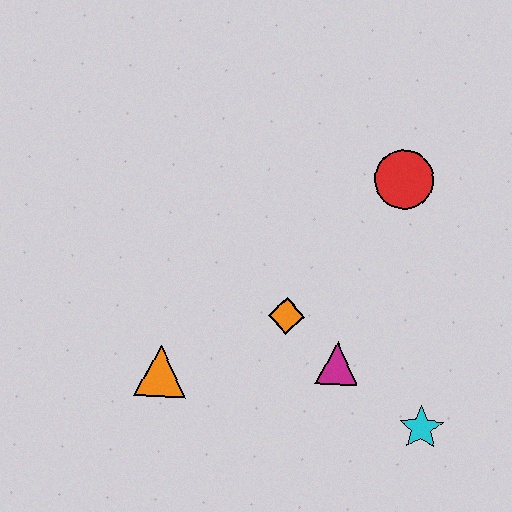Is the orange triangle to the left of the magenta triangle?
Yes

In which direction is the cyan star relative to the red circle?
The cyan star is below the red circle.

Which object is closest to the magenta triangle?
The orange diamond is closest to the magenta triangle.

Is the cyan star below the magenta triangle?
Yes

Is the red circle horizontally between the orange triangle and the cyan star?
Yes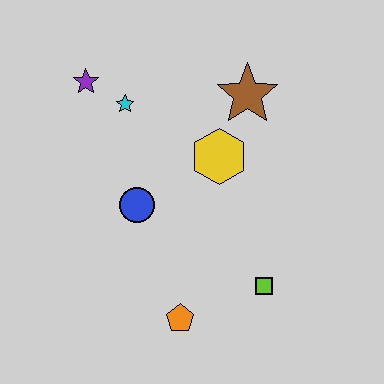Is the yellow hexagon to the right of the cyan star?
Yes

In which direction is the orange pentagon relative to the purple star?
The orange pentagon is below the purple star.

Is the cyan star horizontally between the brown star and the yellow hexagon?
No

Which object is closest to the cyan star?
The purple star is closest to the cyan star.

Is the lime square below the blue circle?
Yes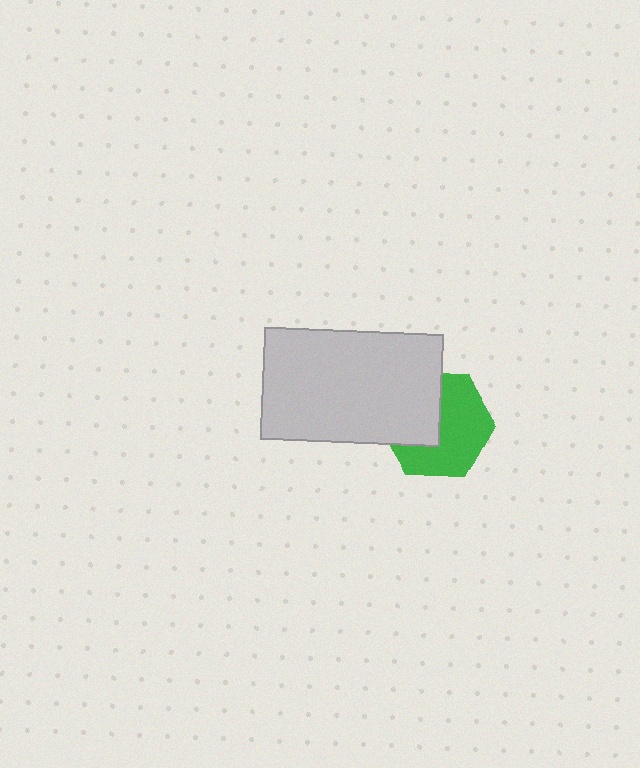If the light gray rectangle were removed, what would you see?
You would see the complete green hexagon.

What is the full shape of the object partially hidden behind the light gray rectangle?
The partially hidden object is a green hexagon.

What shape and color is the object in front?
The object in front is a light gray rectangle.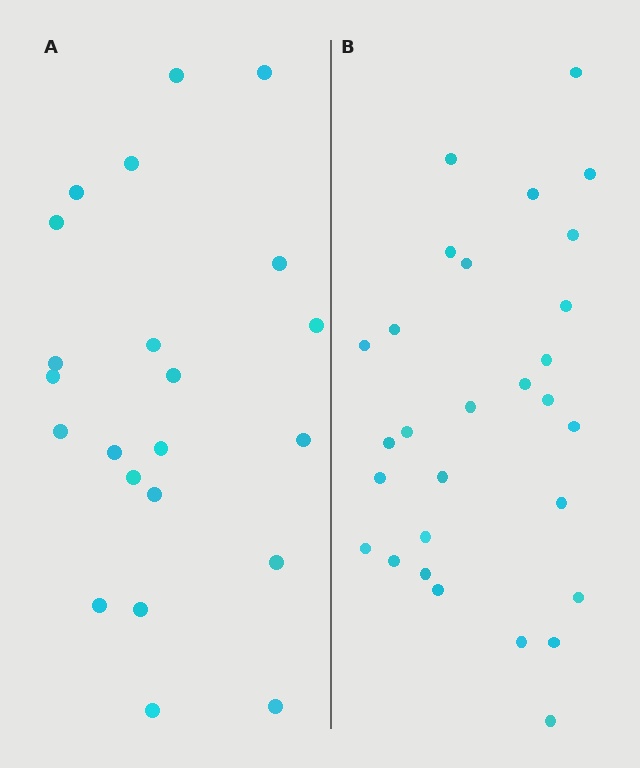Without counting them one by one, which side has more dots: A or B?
Region B (the right region) has more dots.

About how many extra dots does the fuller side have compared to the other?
Region B has roughly 8 or so more dots than region A.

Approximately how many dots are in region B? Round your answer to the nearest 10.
About 30 dots. (The exact count is 29, which rounds to 30.)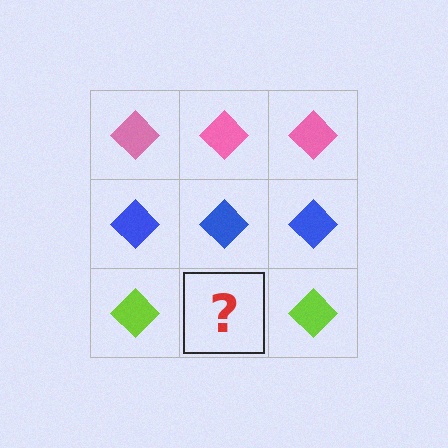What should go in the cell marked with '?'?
The missing cell should contain a lime diamond.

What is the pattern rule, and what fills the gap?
The rule is that each row has a consistent color. The gap should be filled with a lime diamond.